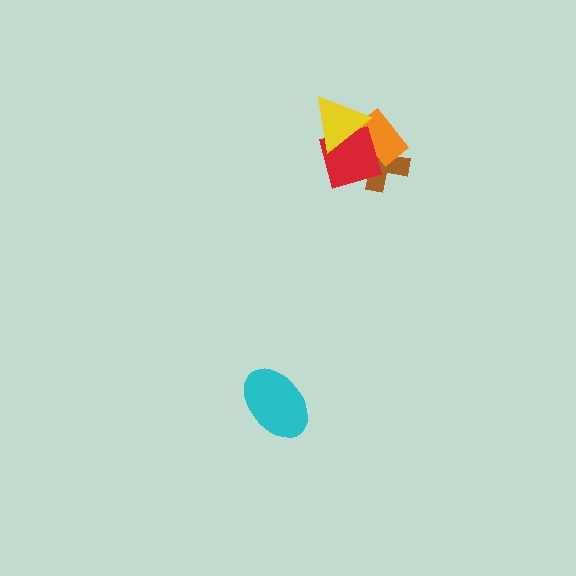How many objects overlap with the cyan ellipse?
0 objects overlap with the cyan ellipse.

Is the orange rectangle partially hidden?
Yes, it is partially covered by another shape.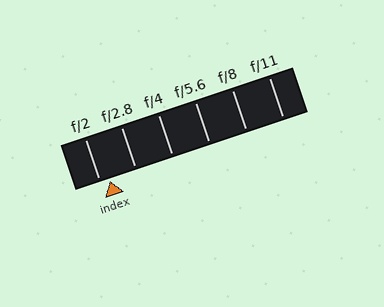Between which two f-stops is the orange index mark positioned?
The index mark is between f/2 and f/2.8.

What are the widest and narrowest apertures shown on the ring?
The widest aperture shown is f/2 and the narrowest is f/11.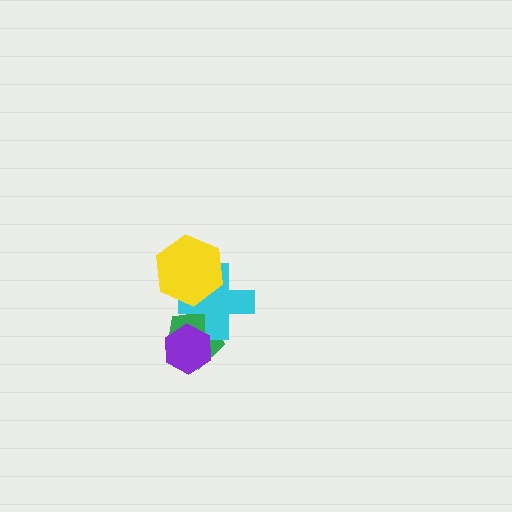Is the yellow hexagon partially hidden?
No, no other shape covers it.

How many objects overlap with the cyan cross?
3 objects overlap with the cyan cross.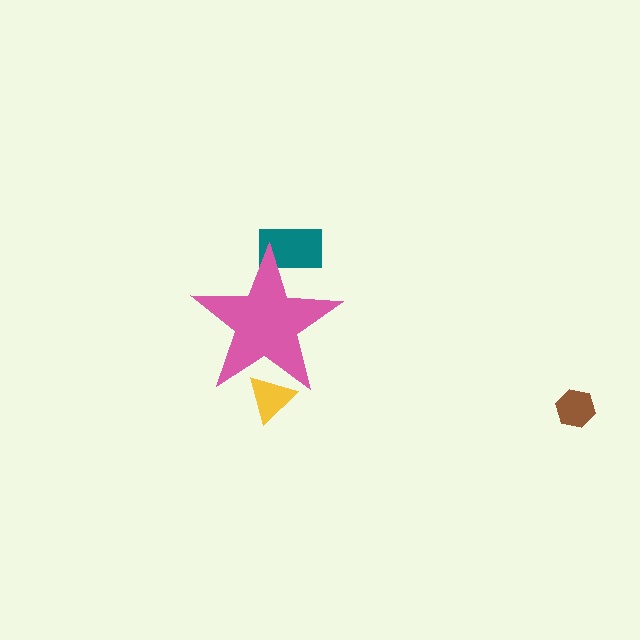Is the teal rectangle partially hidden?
Yes, the teal rectangle is partially hidden behind the pink star.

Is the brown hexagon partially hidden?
No, the brown hexagon is fully visible.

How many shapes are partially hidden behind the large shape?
2 shapes are partially hidden.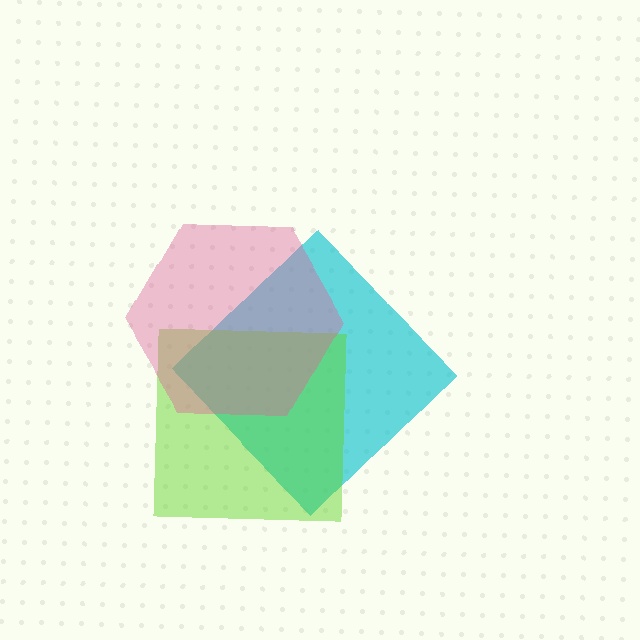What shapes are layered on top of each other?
The layered shapes are: a cyan diamond, a lime square, a pink hexagon.